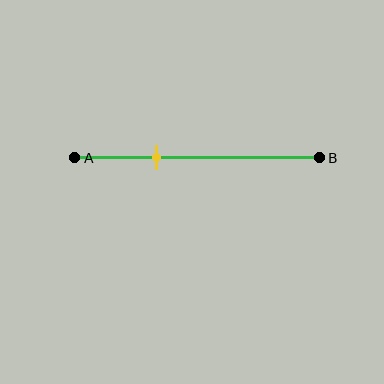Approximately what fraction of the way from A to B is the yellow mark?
The yellow mark is approximately 35% of the way from A to B.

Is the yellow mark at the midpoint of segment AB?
No, the mark is at about 35% from A, not at the 50% midpoint.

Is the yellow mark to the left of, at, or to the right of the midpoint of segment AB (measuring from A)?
The yellow mark is to the left of the midpoint of segment AB.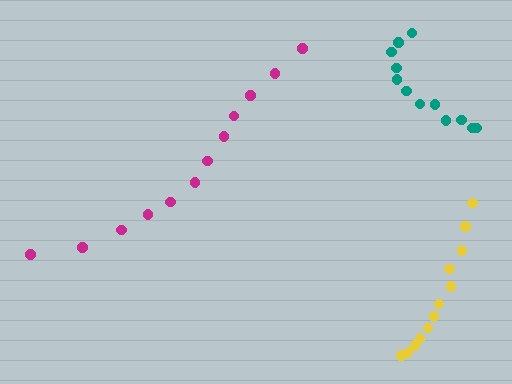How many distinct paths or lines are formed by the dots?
There are 3 distinct paths.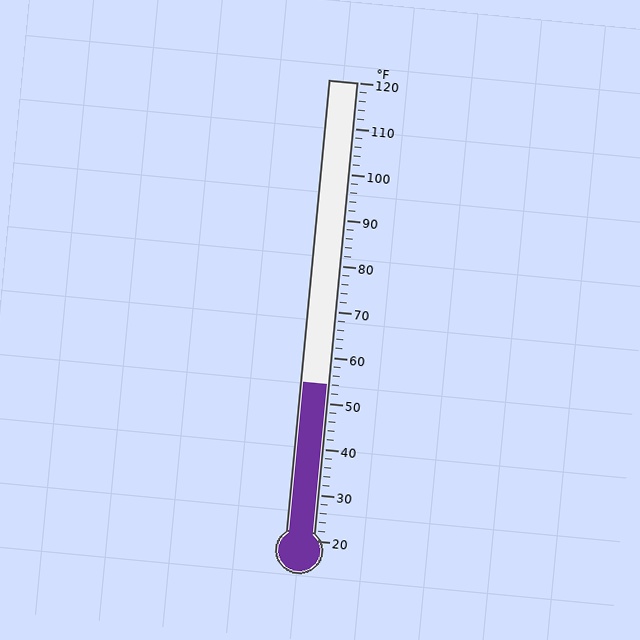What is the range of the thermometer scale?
The thermometer scale ranges from 20°F to 120°F.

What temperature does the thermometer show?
The thermometer shows approximately 54°F.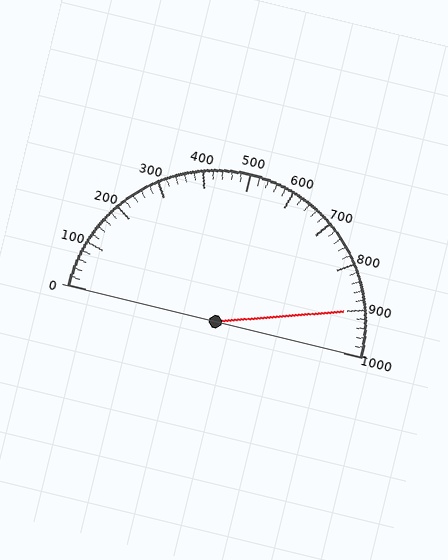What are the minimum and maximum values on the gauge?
The gauge ranges from 0 to 1000.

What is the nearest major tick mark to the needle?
The nearest major tick mark is 900.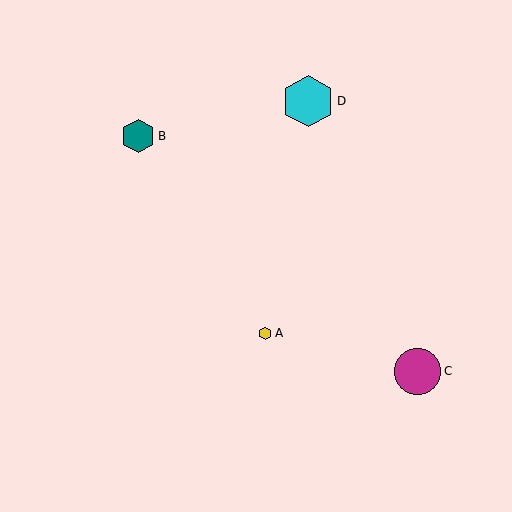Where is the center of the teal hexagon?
The center of the teal hexagon is at (138, 136).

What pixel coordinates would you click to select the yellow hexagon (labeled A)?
Click at (265, 333) to select the yellow hexagon A.